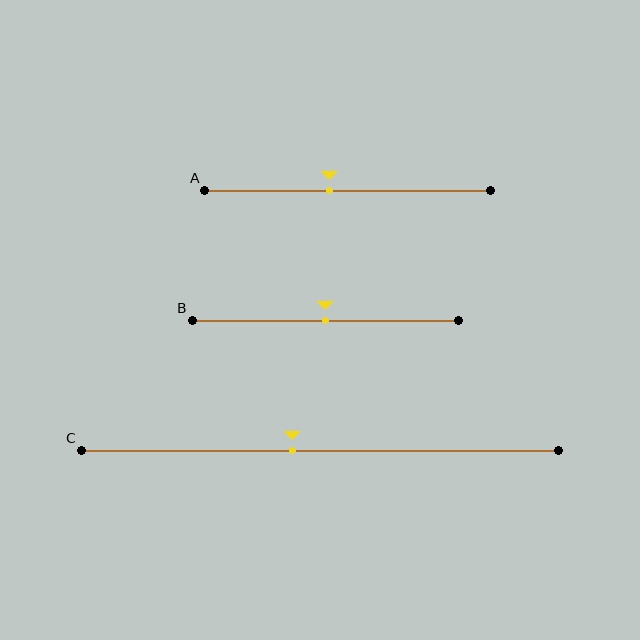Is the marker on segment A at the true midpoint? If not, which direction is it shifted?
No, the marker on segment A is shifted to the left by about 6% of the segment length.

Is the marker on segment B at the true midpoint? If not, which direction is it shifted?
Yes, the marker on segment B is at the true midpoint.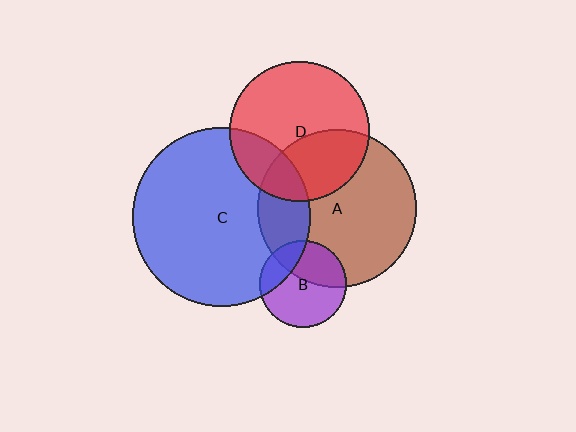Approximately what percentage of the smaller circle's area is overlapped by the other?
Approximately 40%.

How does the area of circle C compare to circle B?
Approximately 4.2 times.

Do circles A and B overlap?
Yes.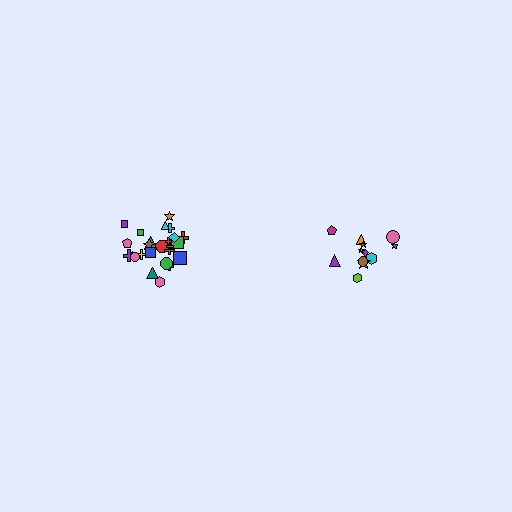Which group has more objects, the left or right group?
The left group.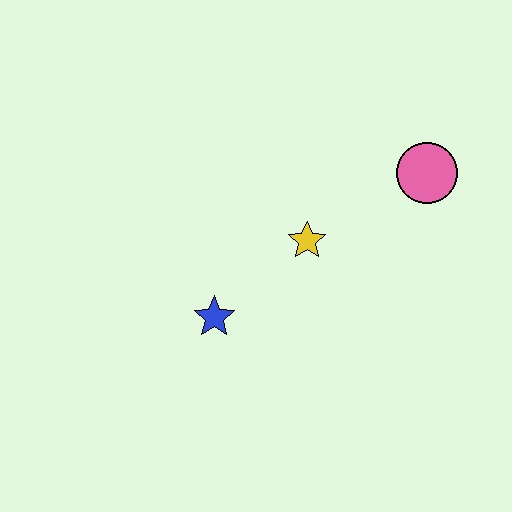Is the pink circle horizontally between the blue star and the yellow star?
No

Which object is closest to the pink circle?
The yellow star is closest to the pink circle.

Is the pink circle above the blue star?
Yes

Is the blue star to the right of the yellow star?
No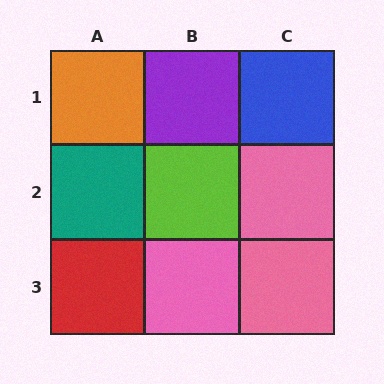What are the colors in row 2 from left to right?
Teal, lime, pink.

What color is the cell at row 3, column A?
Red.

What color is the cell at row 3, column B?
Pink.